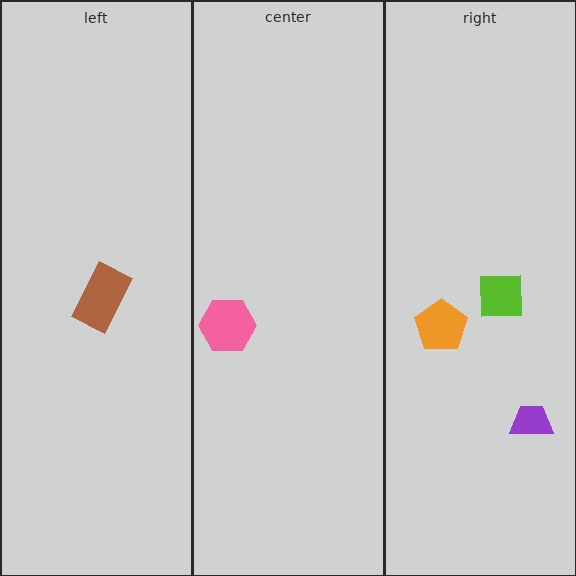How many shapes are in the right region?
3.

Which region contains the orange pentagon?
The right region.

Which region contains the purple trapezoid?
The right region.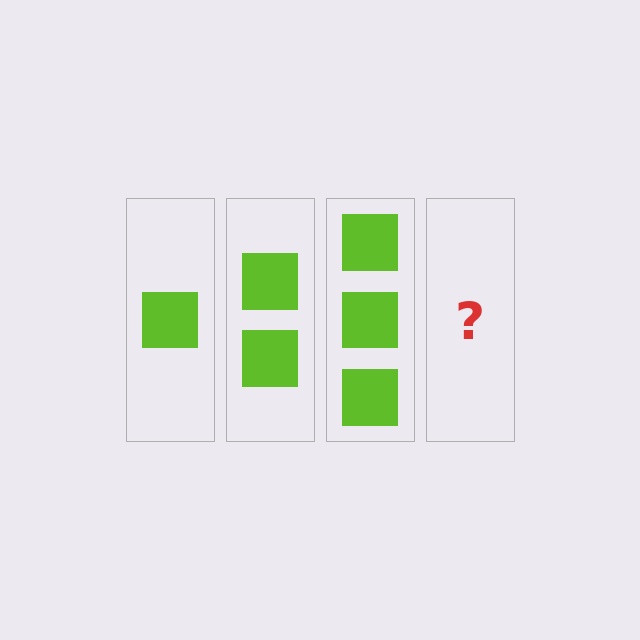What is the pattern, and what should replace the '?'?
The pattern is that each step adds one more square. The '?' should be 4 squares.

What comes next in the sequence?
The next element should be 4 squares.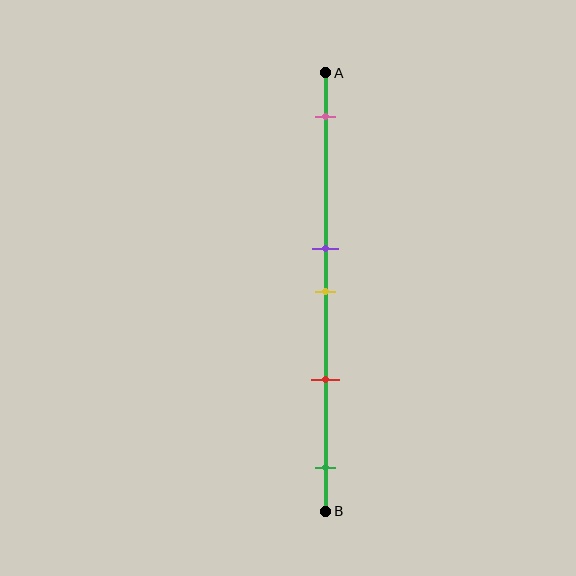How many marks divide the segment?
There are 5 marks dividing the segment.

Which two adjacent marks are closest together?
The purple and yellow marks are the closest adjacent pair.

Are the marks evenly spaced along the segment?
No, the marks are not evenly spaced.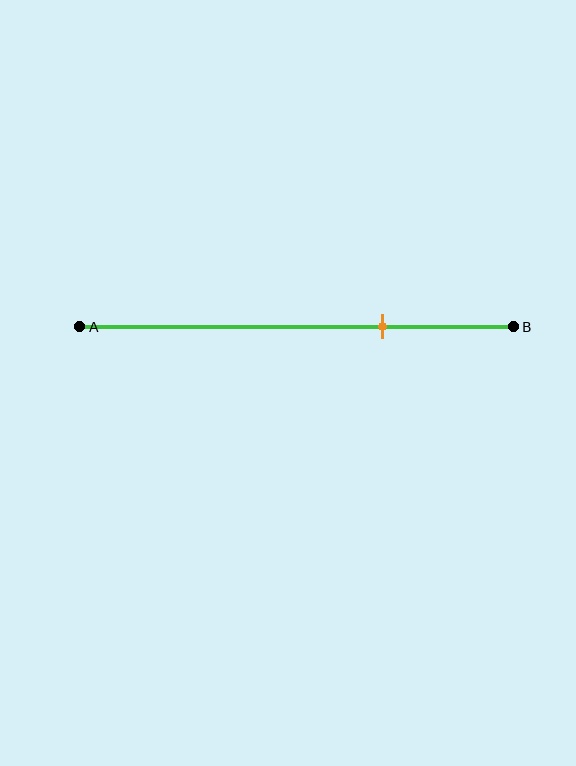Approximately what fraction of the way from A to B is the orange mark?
The orange mark is approximately 70% of the way from A to B.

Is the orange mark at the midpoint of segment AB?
No, the mark is at about 70% from A, not at the 50% midpoint.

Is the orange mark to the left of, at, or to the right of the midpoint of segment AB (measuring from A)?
The orange mark is to the right of the midpoint of segment AB.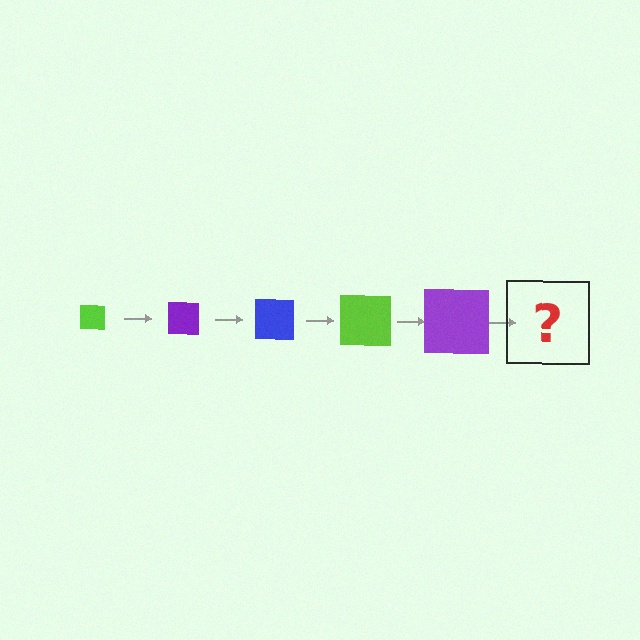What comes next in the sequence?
The next element should be a blue square, larger than the previous one.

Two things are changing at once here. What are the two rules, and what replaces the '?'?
The two rules are that the square grows larger each step and the color cycles through lime, purple, and blue. The '?' should be a blue square, larger than the previous one.